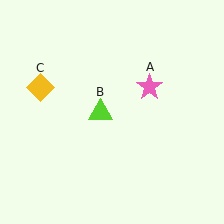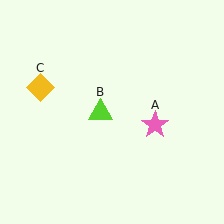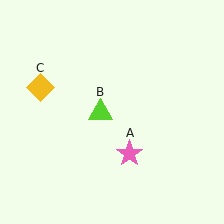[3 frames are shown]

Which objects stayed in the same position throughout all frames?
Lime triangle (object B) and yellow diamond (object C) remained stationary.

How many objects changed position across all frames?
1 object changed position: pink star (object A).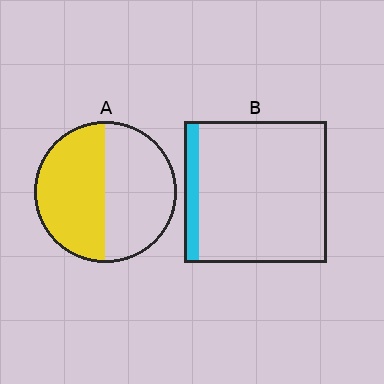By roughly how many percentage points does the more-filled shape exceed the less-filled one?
By roughly 40 percentage points (A over B).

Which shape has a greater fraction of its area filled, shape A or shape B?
Shape A.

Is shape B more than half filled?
No.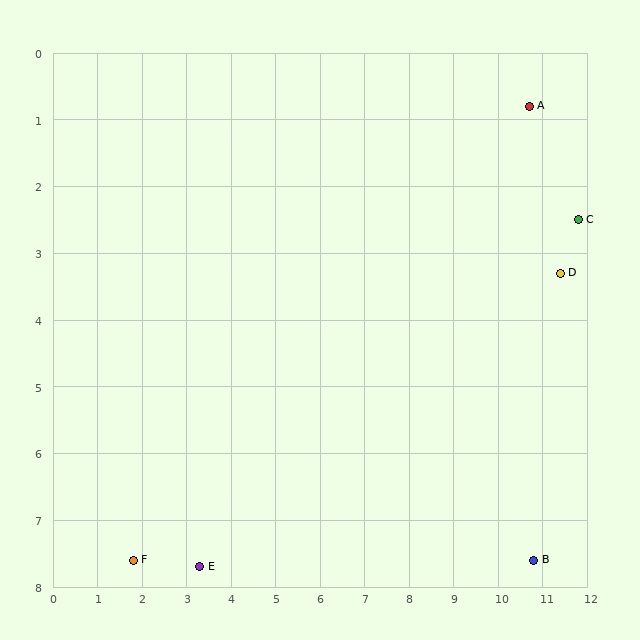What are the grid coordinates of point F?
Point F is at approximately (1.8, 7.6).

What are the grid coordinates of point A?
Point A is at approximately (10.7, 0.8).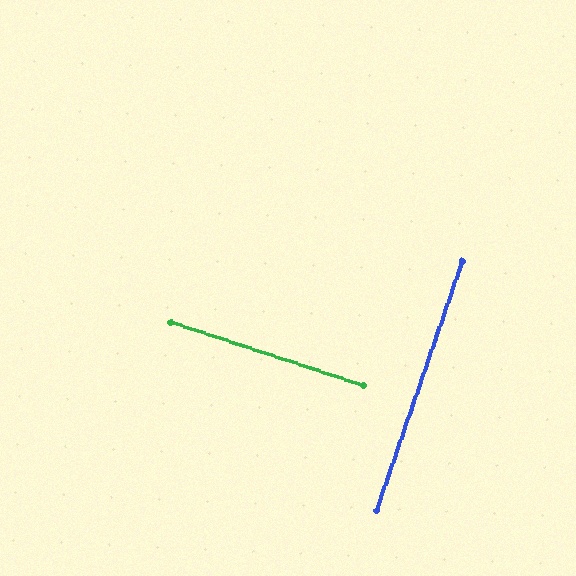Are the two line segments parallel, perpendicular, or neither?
Perpendicular — they meet at approximately 89°.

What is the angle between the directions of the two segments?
Approximately 89 degrees.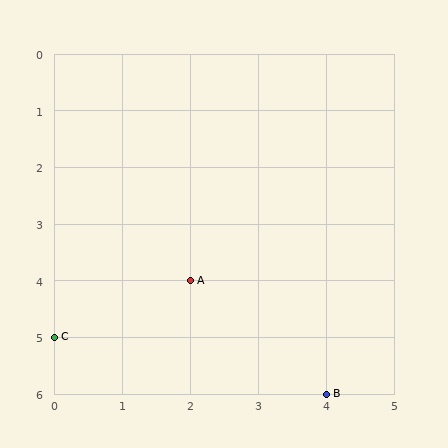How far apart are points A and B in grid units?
Points A and B are 2 columns and 2 rows apart (about 2.8 grid units diagonally).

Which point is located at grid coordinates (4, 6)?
Point B is at (4, 6).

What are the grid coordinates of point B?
Point B is at grid coordinates (4, 6).